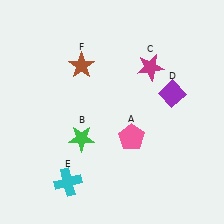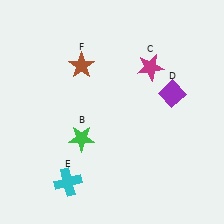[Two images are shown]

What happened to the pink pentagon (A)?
The pink pentagon (A) was removed in Image 2. It was in the bottom-right area of Image 1.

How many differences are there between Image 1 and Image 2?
There is 1 difference between the two images.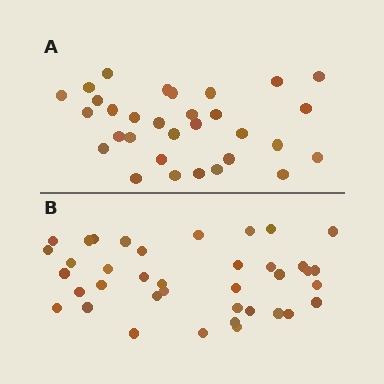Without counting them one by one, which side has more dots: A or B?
Region B (the bottom region) has more dots.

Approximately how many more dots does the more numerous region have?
Region B has roughly 8 or so more dots than region A.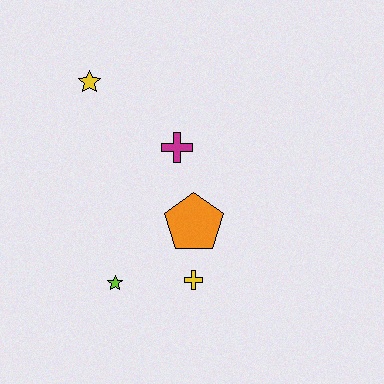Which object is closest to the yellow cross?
The orange pentagon is closest to the yellow cross.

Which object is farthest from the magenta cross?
The lime star is farthest from the magenta cross.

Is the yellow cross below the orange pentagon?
Yes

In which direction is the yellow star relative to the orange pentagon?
The yellow star is above the orange pentagon.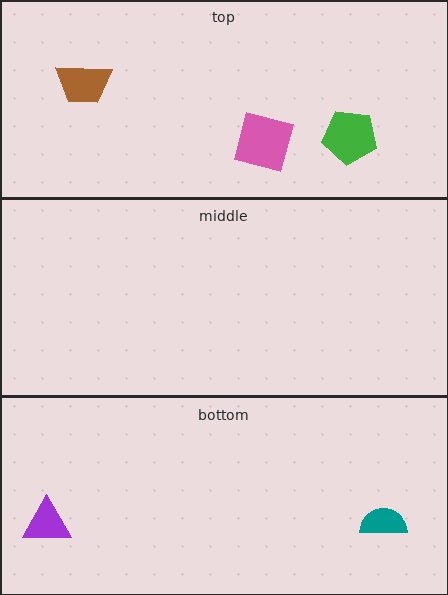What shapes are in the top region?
The pink square, the green pentagon, the brown trapezoid.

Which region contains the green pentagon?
The top region.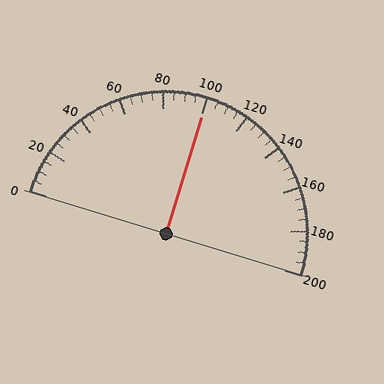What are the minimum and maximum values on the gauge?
The gauge ranges from 0 to 200.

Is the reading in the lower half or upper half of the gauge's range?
The reading is in the upper half of the range (0 to 200).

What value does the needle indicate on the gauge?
The needle indicates approximately 100.